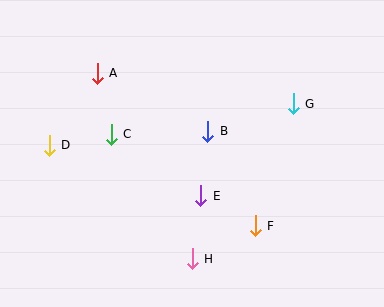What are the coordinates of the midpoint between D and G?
The midpoint between D and G is at (171, 125).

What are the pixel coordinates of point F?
Point F is at (255, 226).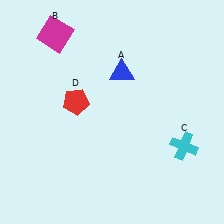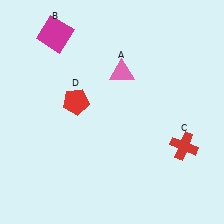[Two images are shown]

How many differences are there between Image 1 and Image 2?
There are 2 differences between the two images.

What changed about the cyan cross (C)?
In Image 1, C is cyan. In Image 2, it changed to red.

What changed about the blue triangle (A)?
In Image 1, A is blue. In Image 2, it changed to pink.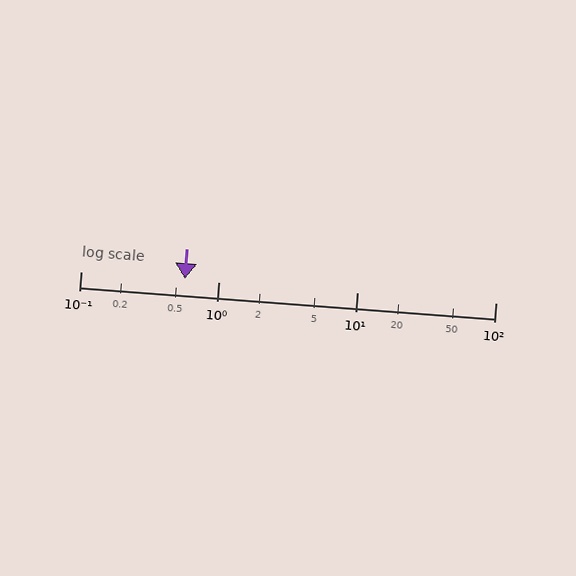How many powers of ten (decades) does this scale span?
The scale spans 3 decades, from 0.1 to 100.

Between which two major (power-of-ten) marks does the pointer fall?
The pointer is between 0.1 and 1.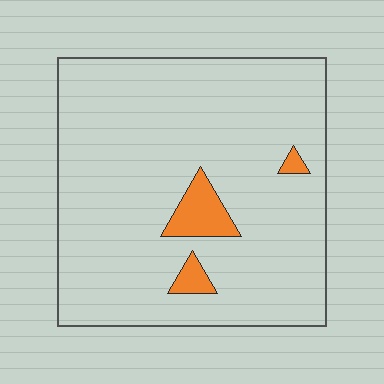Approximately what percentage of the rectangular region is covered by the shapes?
Approximately 5%.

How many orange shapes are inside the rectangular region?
3.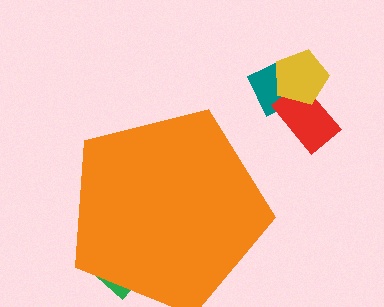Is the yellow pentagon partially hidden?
No, the yellow pentagon is fully visible.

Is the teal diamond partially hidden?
No, the teal diamond is fully visible.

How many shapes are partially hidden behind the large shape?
1 shape is partially hidden.